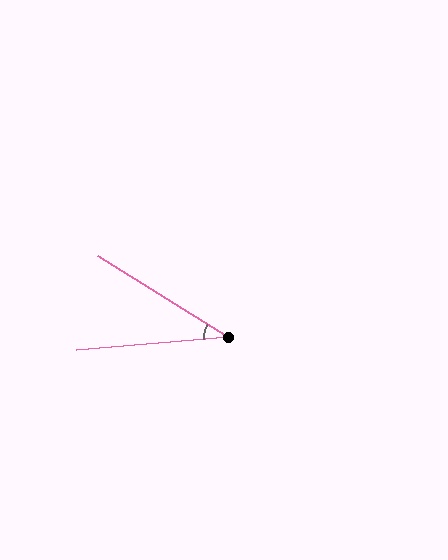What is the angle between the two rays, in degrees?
Approximately 37 degrees.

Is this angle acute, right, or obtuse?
It is acute.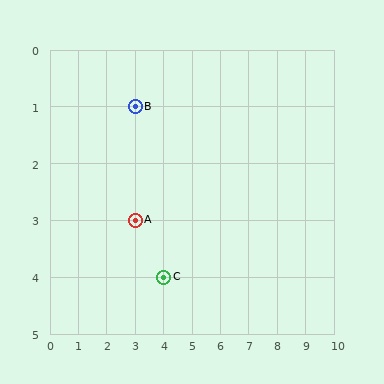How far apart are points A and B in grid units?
Points A and B are 2 rows apart.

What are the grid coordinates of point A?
Point A is at grid coordinates (3, 3).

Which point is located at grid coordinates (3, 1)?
Point B is at (3, 1).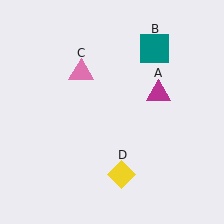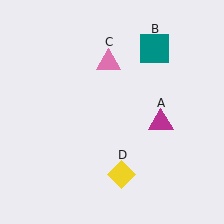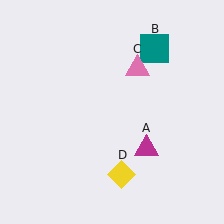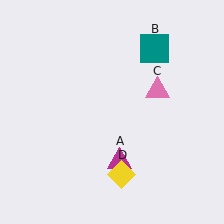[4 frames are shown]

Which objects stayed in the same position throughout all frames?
Teal square (object B) and yellow diamond (object D) remained stationary.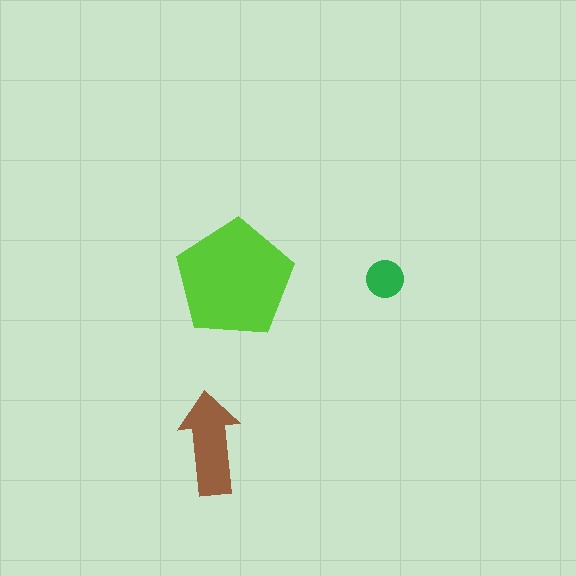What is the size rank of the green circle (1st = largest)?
3rd.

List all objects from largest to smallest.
The lime pentagon, the brown arrow, the green circle.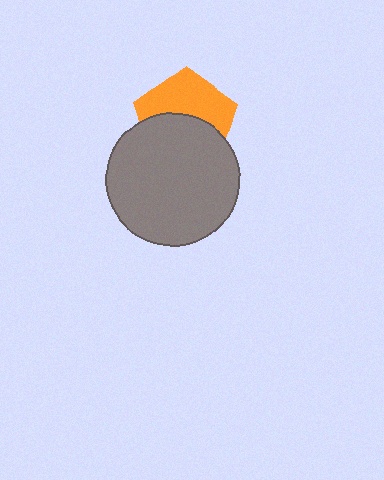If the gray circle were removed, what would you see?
You would see the complete orange pentagon.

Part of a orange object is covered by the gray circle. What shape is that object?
It is a pentagon.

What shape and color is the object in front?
The object in front is a gray circle.